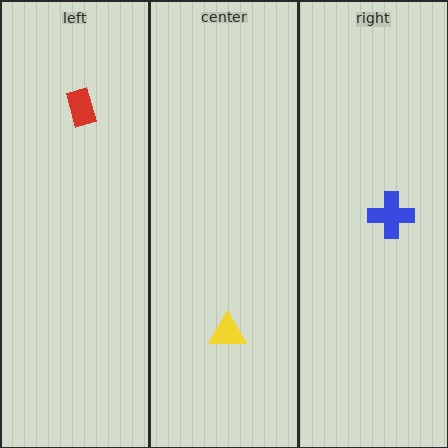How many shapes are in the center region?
1.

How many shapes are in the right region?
1.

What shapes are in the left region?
The red rectangle.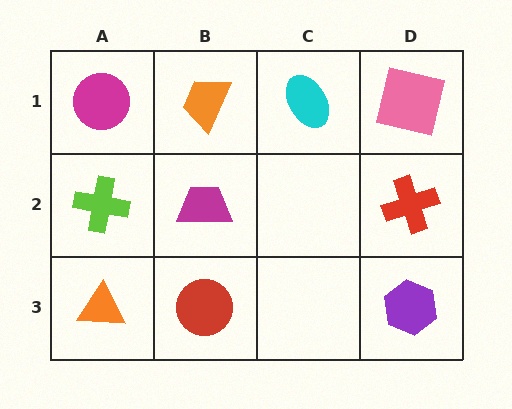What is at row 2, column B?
A magenta trapezoid.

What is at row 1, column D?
A pink square.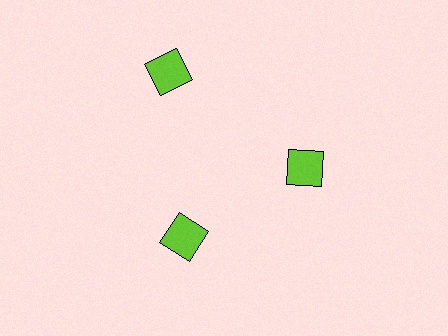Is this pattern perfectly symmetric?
No. The 3 lime diamonds are arranged in a ring, but one element near the 11 o'clock position is pushed outward from the center, breaking the 3-fold rotational symmetry.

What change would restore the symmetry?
The symmetry would be restored by moving it inward, back onto the ring so that all 3 diamonds sit at equal angles and equal distance from the center.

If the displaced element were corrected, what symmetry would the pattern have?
It would have 3-fold rotational symmetry — the pattern would map onto itself every 120 degrees.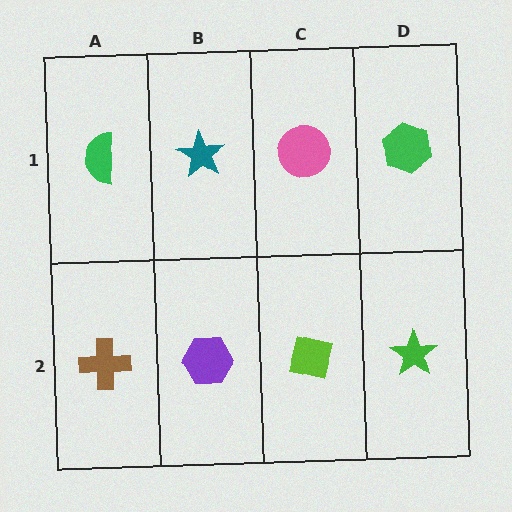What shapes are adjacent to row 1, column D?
A green star (row 2, column D), a pink circle (row 1, column C).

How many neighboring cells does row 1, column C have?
3.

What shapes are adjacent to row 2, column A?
A green semicircle (row 1, column A), a purple hexagon (row 2, column B).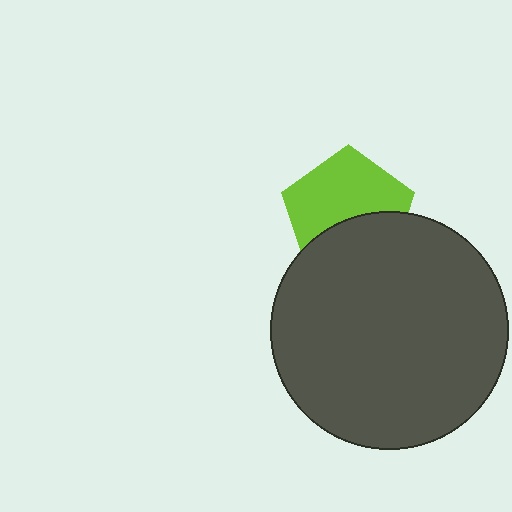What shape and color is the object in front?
The object in front is a dark gray circle.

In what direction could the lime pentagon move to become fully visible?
The lime pentagon could move up. That would shift it out from behind the dark gray circle entirely.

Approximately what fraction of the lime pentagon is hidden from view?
Roughly 41% of the lime pentagon is hidden behind the dark gray circle.